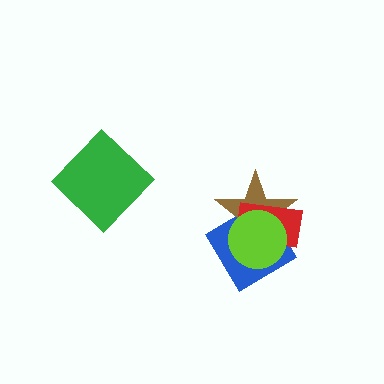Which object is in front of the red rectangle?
The lime circle is in front of the red rectangle.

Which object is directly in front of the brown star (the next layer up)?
The red rectangle is directly in front of the brown star.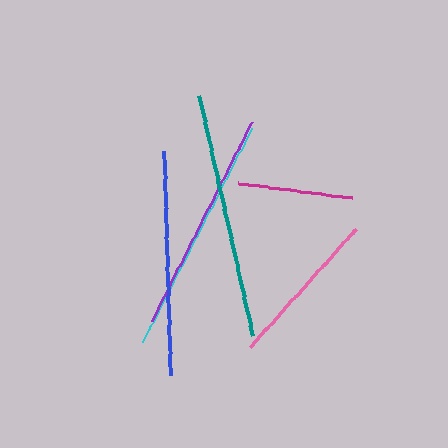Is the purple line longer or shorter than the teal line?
The teal line is longer than the purple line.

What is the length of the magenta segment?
The magenta segment is approximately 115 pixels long.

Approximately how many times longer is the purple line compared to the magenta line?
The purple line is approximately 1.9 times the length of the magenta line.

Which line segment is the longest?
The teal line is the longest at approximately 247 pixels.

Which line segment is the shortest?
The magenta line is the shortest at approximately 115 pixels.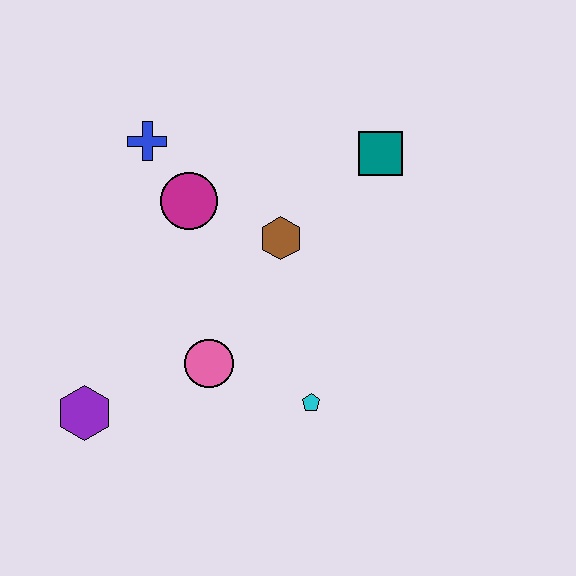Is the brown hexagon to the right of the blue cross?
Yes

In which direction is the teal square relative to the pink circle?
The teal square is above the pink circle.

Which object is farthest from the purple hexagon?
The teal square is farthest from the purple hexagon.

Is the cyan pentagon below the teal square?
Yes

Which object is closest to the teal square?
The brown hexagon is closest to the teal square.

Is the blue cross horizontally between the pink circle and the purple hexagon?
Yes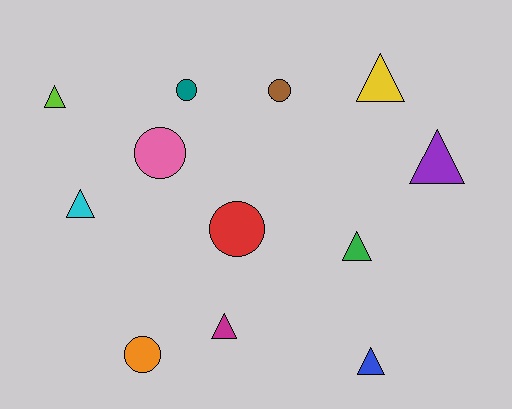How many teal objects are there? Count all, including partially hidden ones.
There is 1 teal object.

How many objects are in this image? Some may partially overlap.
There are 12 objects.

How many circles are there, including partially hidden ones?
There are 5 circles.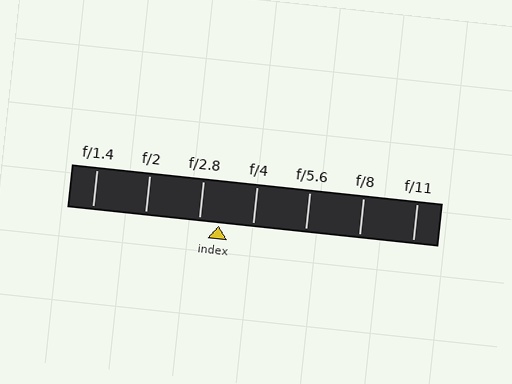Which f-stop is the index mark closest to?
The index mark is closest to f/2.8.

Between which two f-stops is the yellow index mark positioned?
The index mark is between f/2.8 and f/4.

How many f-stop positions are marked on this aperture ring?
There are 7 f-stop positions marked.